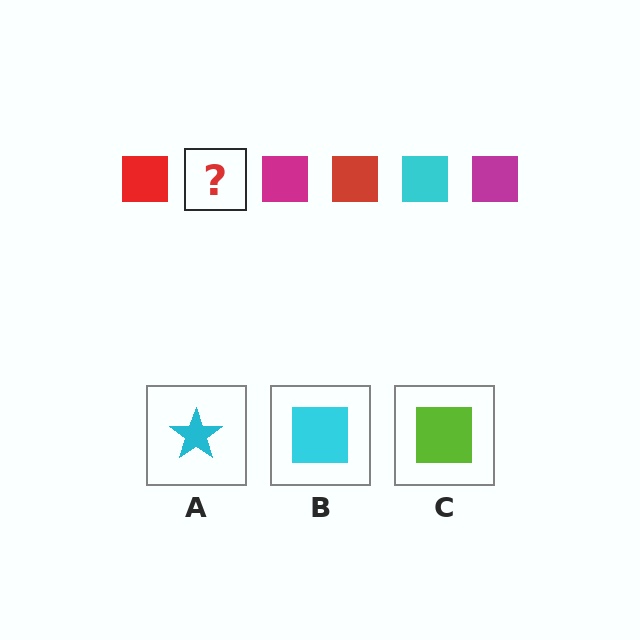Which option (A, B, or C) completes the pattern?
B.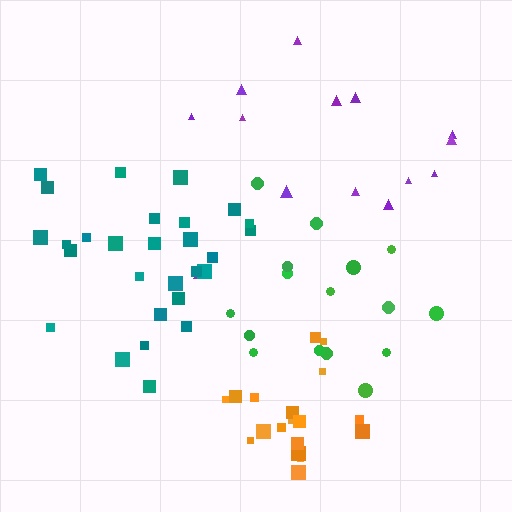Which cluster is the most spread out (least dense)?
Purple.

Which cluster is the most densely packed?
Orange.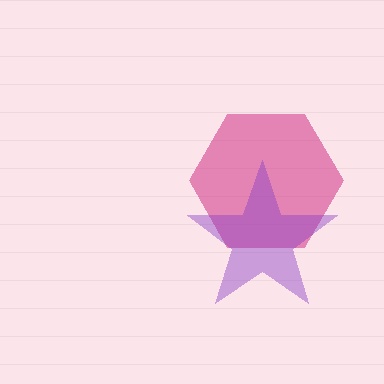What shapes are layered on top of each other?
The layered shapes are: a magenta hexagon, a purple star.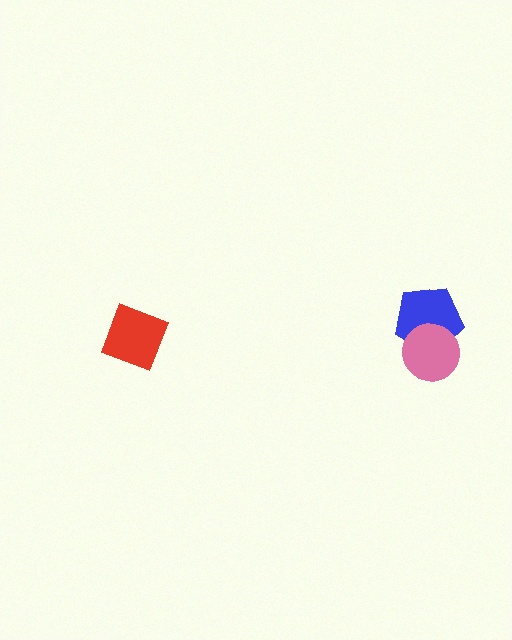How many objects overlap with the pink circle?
1 object overlaps with the pink circle.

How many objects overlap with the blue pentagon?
1 object overlaps with the blue pentagon.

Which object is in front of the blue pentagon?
The pink circle is in front of the blue pentagon.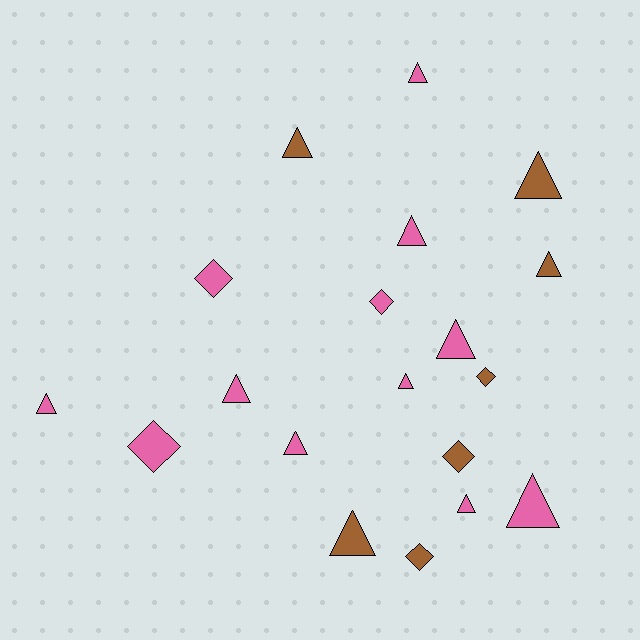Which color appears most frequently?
Pink, with 12 objects.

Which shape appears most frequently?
Triangle, with 13 objects.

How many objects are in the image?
There are 19 objects.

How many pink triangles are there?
There are 9 pink triangles.